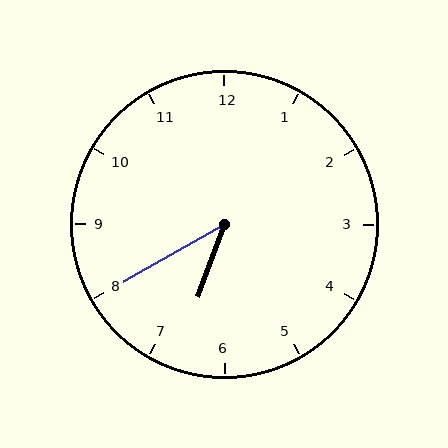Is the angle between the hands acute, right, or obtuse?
It is acute.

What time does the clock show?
6:40.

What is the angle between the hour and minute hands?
Approximately 40 degrees.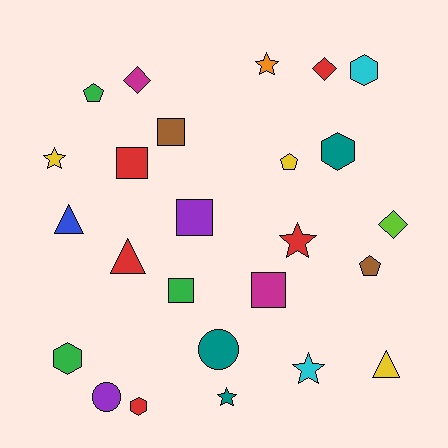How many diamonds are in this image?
There are 3 diamonds.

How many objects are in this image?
There are 25 objects.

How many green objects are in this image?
There are 3 green objects.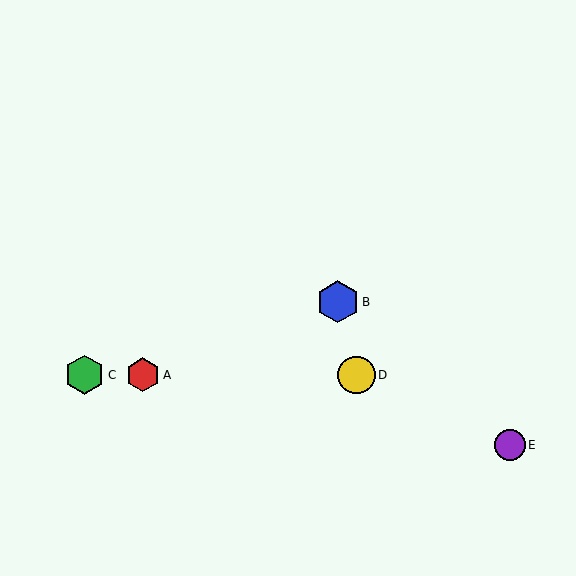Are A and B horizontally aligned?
No, A is at y≈375 and B is at y≈302.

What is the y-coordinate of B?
Object B is at y≈302.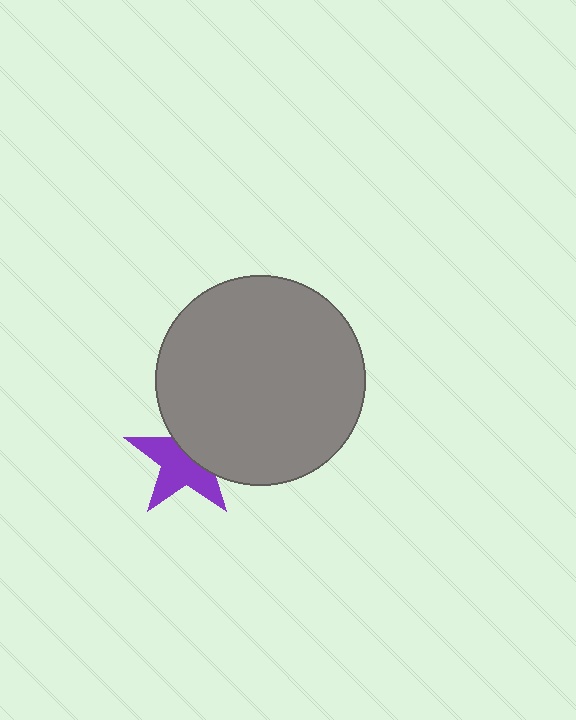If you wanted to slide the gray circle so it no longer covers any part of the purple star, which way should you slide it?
Slide it toward the upper-right — that is the most direct way to separate the two shapes.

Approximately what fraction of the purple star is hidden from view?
Roughly 42% of the purple star is hidden behind the gray circle.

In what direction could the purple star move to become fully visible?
The purple star could move toward the lower-left. That would shift it out from behind the gray circle entirely.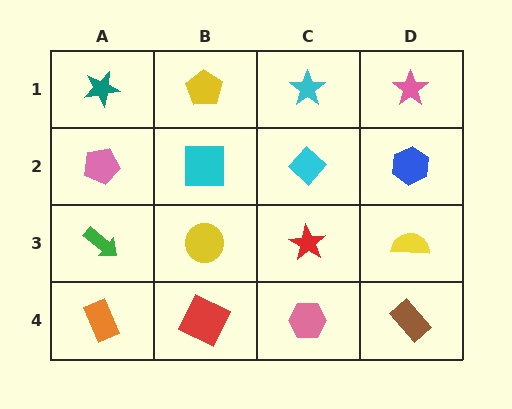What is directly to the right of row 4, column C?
A brown rectangle.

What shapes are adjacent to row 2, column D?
A pink star (row 1, column D), a yellow semicircle (row 3, column D), a cyan diamond (row 2, column C).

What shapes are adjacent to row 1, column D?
A blue hexagon (row 2, column D), a cyan star (row 1, column C).